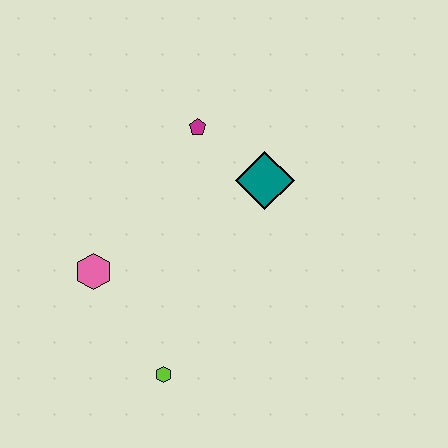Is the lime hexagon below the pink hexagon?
Yes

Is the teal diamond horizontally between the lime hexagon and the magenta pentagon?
No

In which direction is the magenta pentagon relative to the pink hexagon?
The magenta pentagon is above the pink hexagon.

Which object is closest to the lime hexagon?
The pink hexagon is closest to the lime hexagon.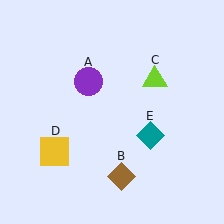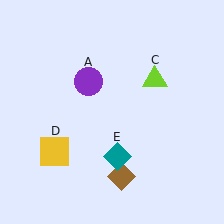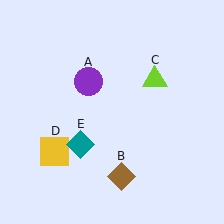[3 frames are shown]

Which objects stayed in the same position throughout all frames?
Purple circle (object A) and brown diamond (object B) and lime triangle (object C) and yellow square (object D) remained stationary.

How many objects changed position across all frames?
1 object changed position: teal diamond (object E).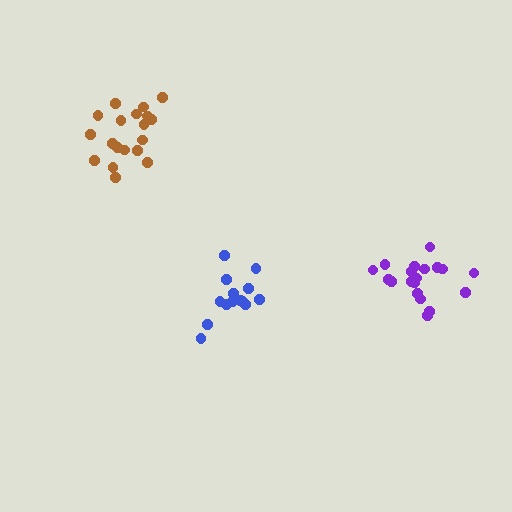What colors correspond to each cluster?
The clusters are colored: purple, brown, blue.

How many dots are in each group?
Group 1: 19 dots, Group 2: 19 dots, Group 3: 15 dots (53 total).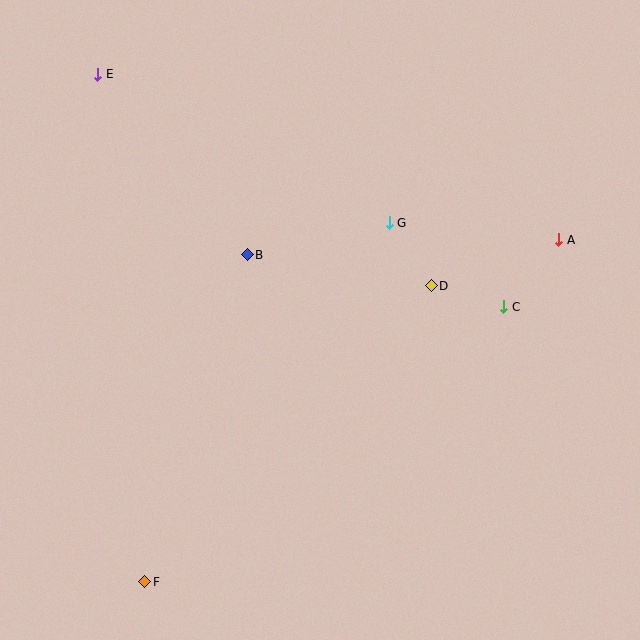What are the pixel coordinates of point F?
Point F is at (145, 582).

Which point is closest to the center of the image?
Point B at (247, 255) is closest to the center.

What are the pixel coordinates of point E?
Point E is at (98, 74).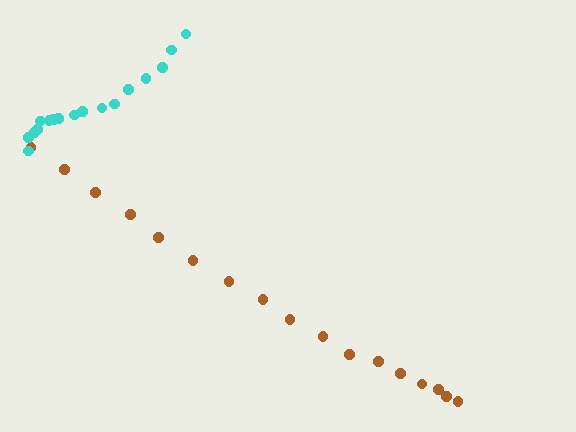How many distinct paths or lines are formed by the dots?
There are 2 distinct paths.